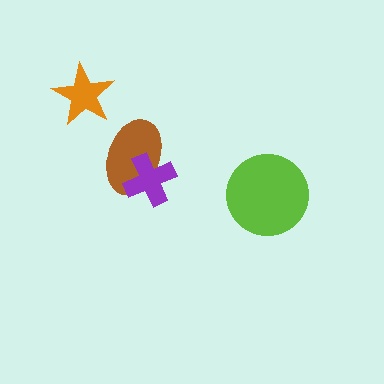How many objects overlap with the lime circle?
0 objects overlap with the lime circle.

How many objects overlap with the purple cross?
1 object overlaps with the purple cross.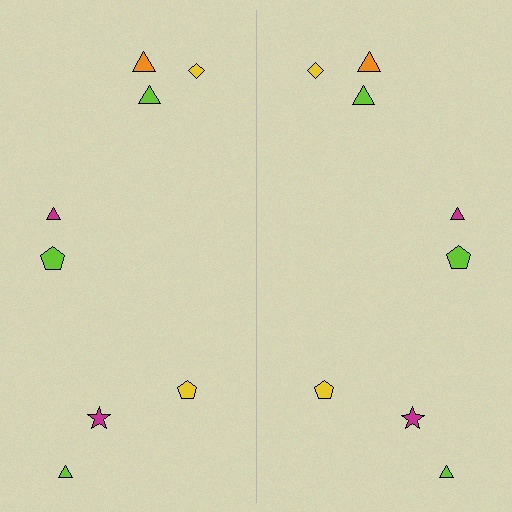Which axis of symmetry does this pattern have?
The pattern has a vertical axis of symmetry running through the center of the image.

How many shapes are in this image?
There are 16 shapes in this image.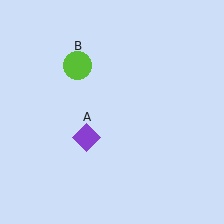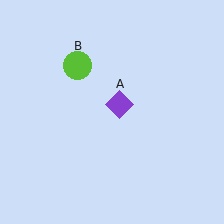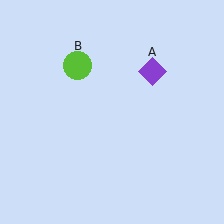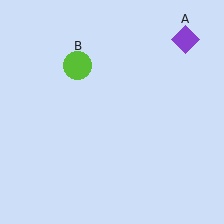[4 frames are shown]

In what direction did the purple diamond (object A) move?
The purple diamond (object A) moved up and to the right.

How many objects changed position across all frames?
1 object changed position: purple diamond (object A).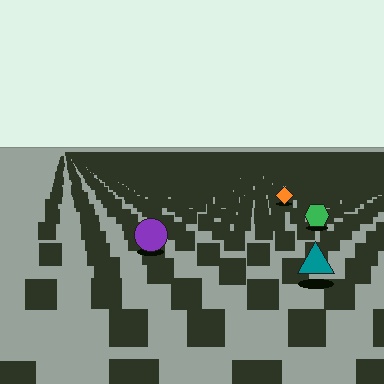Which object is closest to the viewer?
The teal triangle is closest. The texture marks near it are larger and more spread out.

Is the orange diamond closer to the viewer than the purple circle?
No. The purple circle is closer — you can tell from the texture gradient: the ground texture is coarser near it.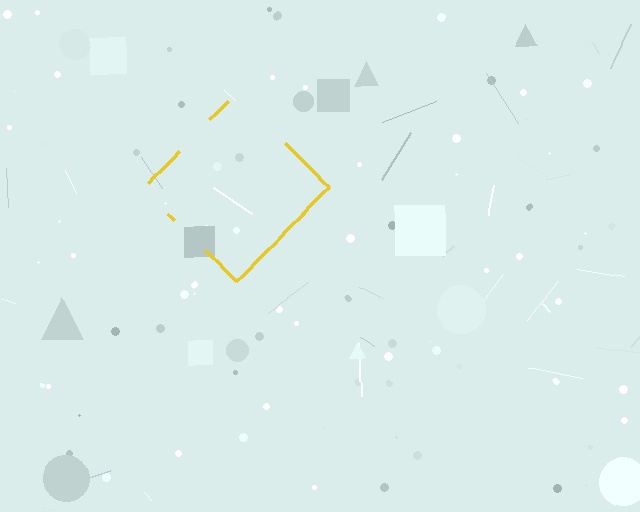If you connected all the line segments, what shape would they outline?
They would outline a diamond.